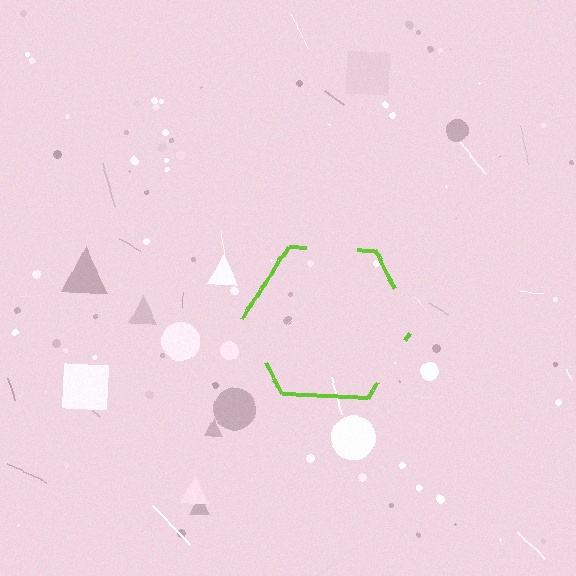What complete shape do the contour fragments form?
The contour fragments form a hexagon.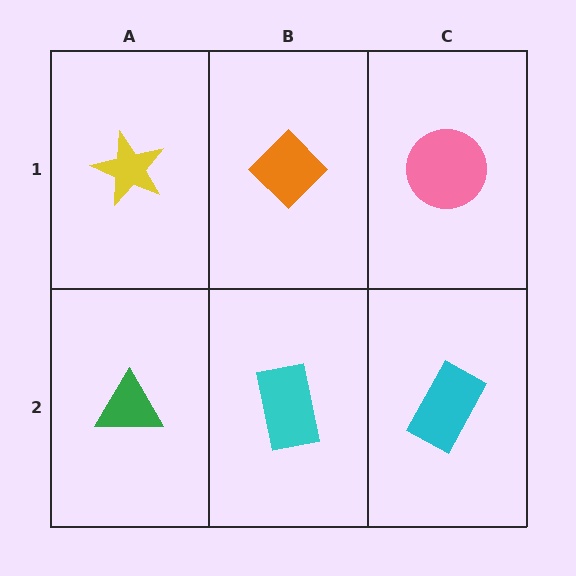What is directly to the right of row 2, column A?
A cyan rectangle.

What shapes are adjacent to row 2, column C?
A pink circle (row 1, column C), a cyan rectangle (row 2, column B).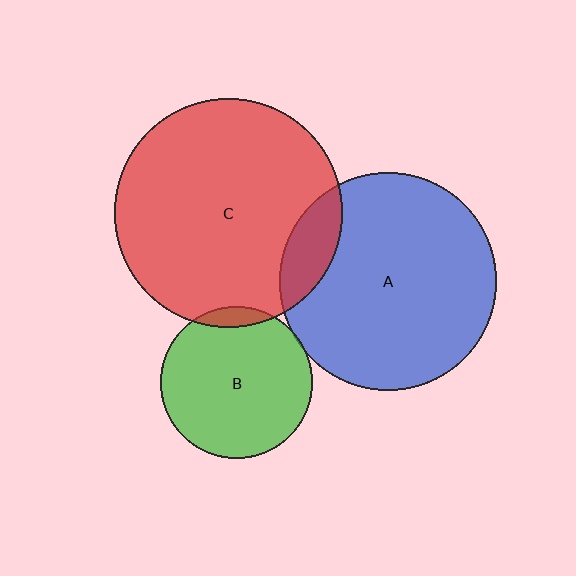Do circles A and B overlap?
Yes.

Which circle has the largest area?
Circle C (red).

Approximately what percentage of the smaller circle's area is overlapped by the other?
Approximately 5%.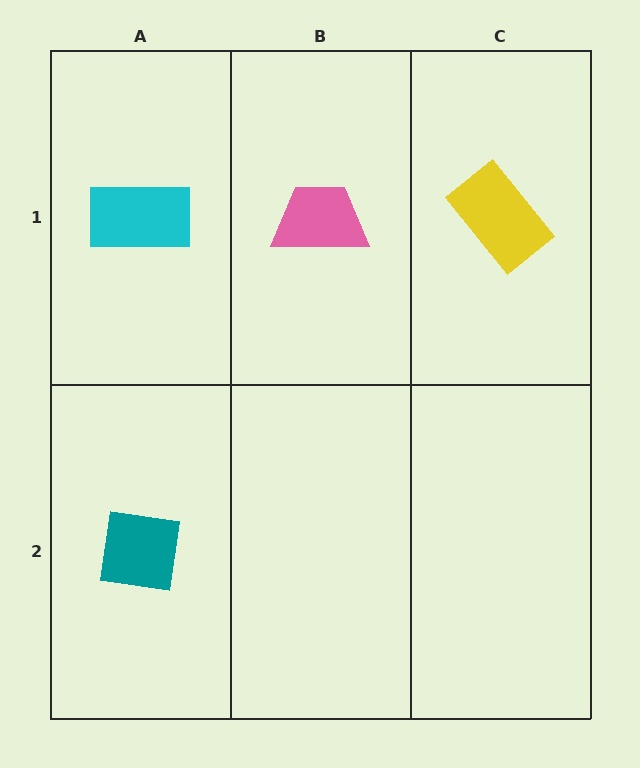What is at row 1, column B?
A pink trapezoid.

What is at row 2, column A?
A teal square.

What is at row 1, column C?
A yellow rectangle.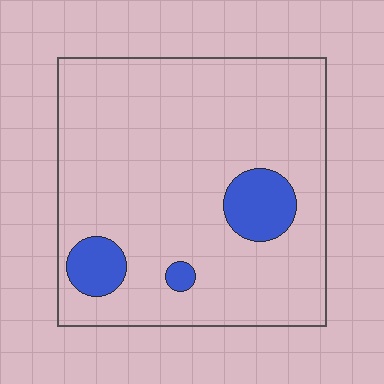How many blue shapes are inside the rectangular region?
3.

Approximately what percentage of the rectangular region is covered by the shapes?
Approximately 10%.